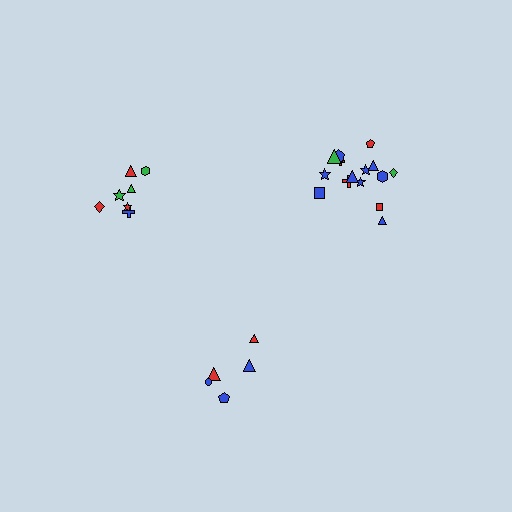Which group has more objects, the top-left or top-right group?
The top-right group.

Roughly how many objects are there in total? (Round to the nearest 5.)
Roughly 25 objects in total.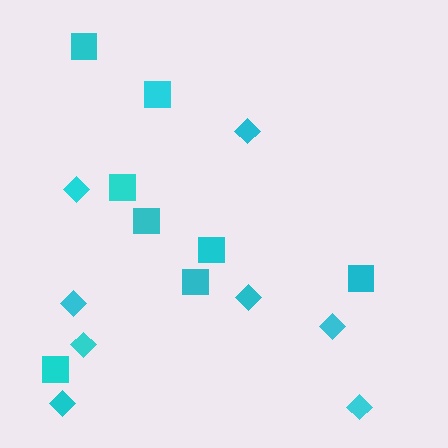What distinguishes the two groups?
There are 2 groups: one group of squares (8) and one group of diamonds (8).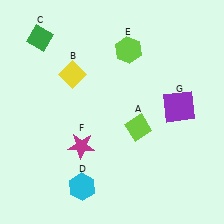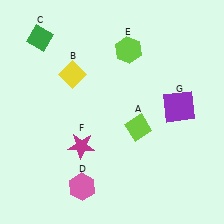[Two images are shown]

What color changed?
The hexagon (D) changed from cyan in Image 1 to pink in Image 2.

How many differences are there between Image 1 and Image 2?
There is 1 difference between the two images.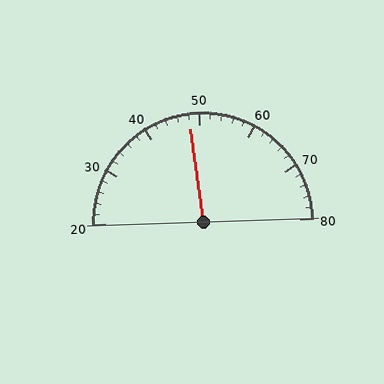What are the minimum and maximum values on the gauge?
The gauge ranges from 20 to 80.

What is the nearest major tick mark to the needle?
The nearest major tick mark is 50.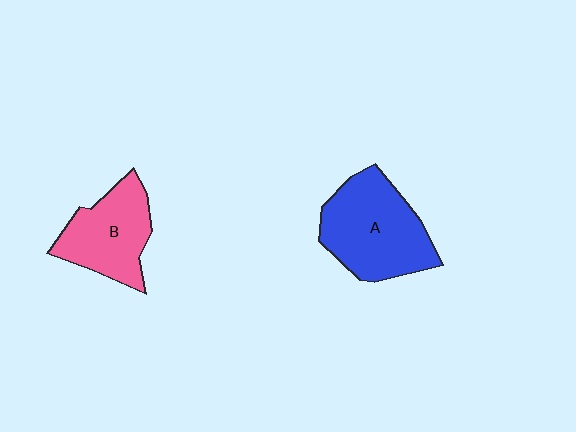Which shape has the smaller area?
Shape B (pink).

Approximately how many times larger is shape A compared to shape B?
Approximately 1.3 times.